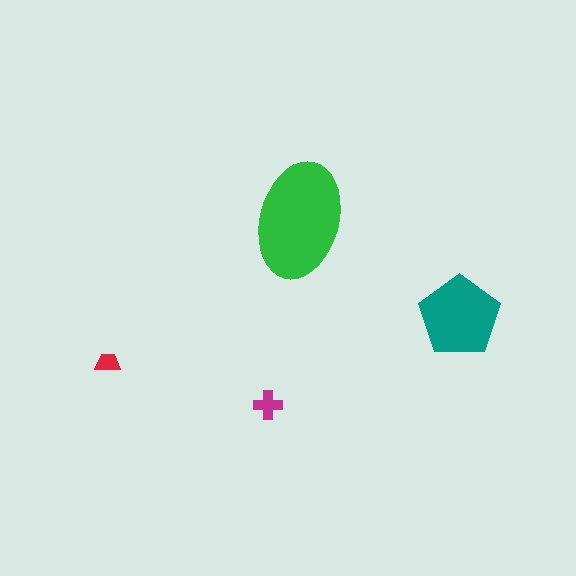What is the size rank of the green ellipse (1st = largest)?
1st.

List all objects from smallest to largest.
The red trapezoid, the magenta cross, the teal pentagon, the green ellipse.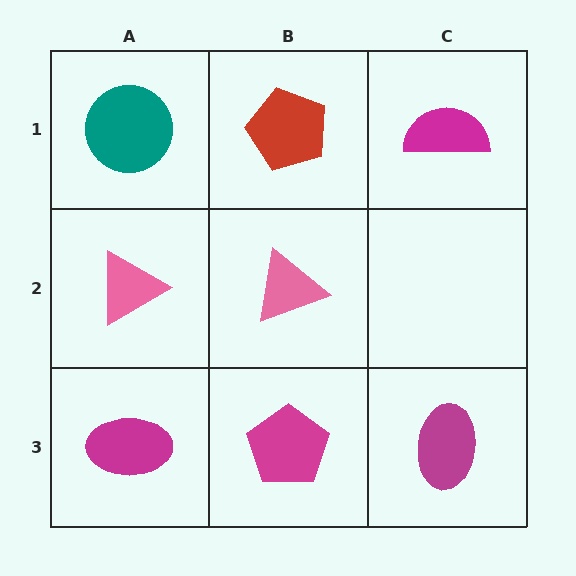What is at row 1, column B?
A red pentagon.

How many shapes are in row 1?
3 shapes.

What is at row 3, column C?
A magenta ellipse.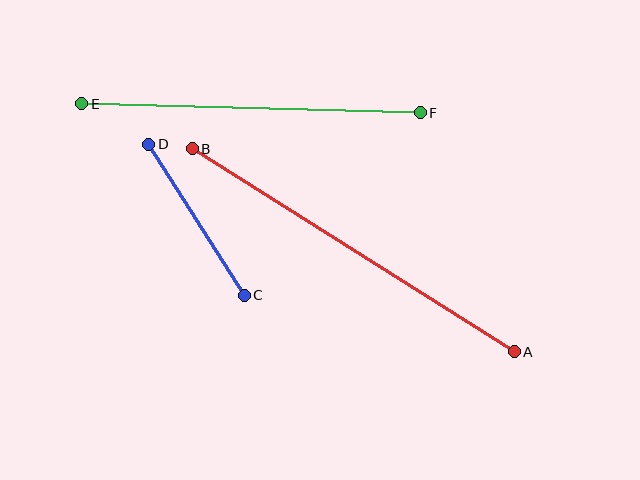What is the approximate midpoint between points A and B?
The midpoint is at approximately (353, 250) pixels.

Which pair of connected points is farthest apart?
Points A and B are farthest apart.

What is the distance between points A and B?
The distance is approximately 381 pixels.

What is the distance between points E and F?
The distance is approximately 339 pixels.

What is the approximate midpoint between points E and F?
The midpoint is at approximately (251, 108) pixels.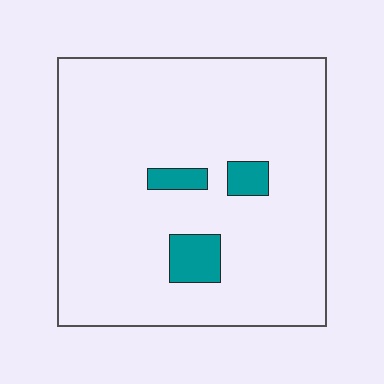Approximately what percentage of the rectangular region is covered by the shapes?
Approximately 5%.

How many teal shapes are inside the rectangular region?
3.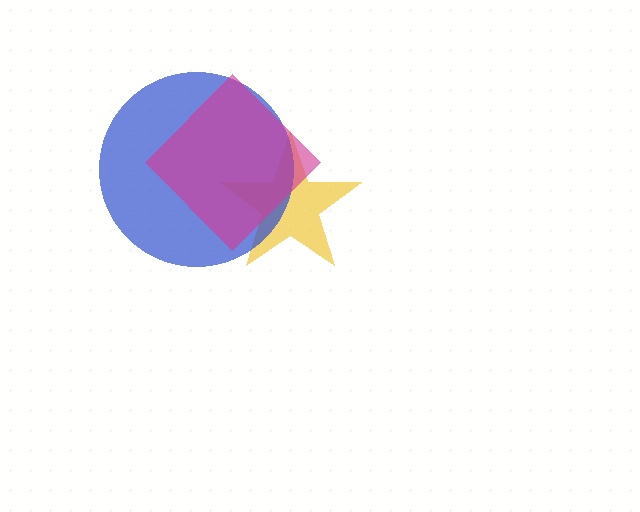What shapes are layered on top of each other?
The layered shapes are: a yellow star, a blue circle, a magenta diamond.